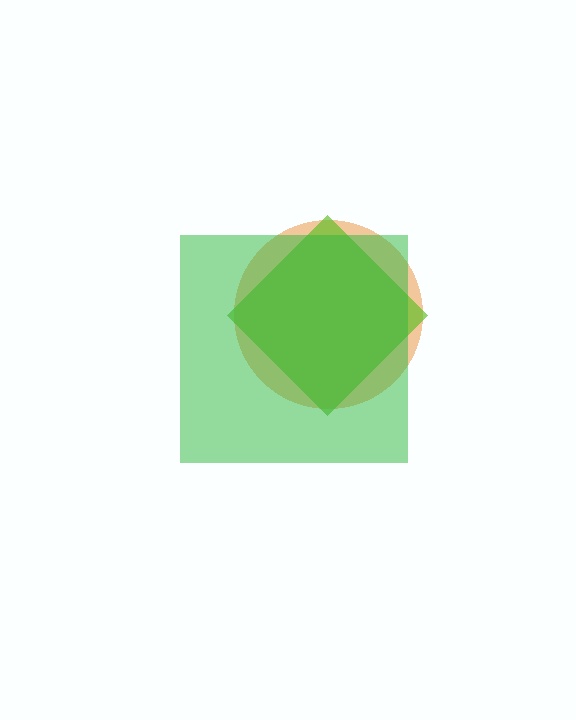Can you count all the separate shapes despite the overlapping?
Yes, there are 3 separate shapes.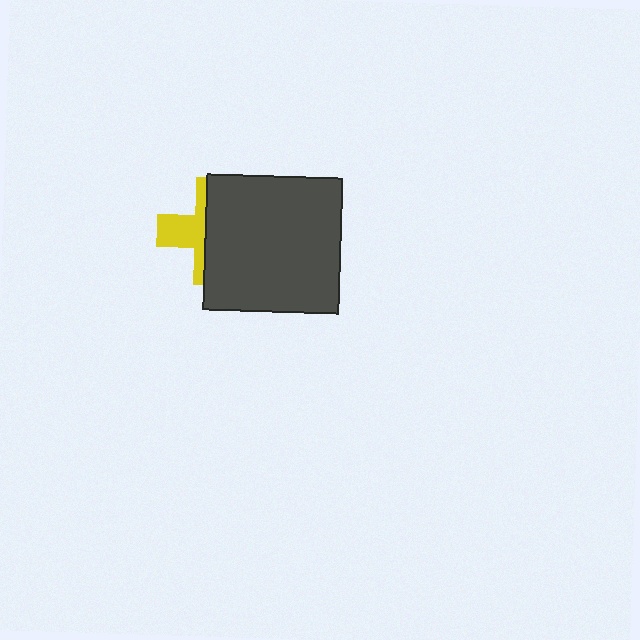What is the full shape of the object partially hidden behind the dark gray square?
The partially hidden object is a yellow cross.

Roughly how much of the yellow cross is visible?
A small part of it is visible (roughly 38%).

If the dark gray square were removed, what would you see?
You would see the complete yellow cross.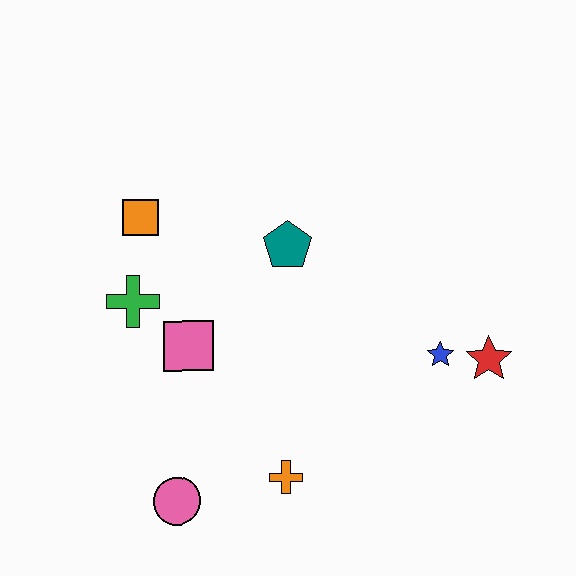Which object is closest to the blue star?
The red star is closest to the blue star.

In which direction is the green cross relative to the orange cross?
The green cross is above the orange cross.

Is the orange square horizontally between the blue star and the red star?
No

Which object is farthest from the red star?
The orange square is farthest from the red star.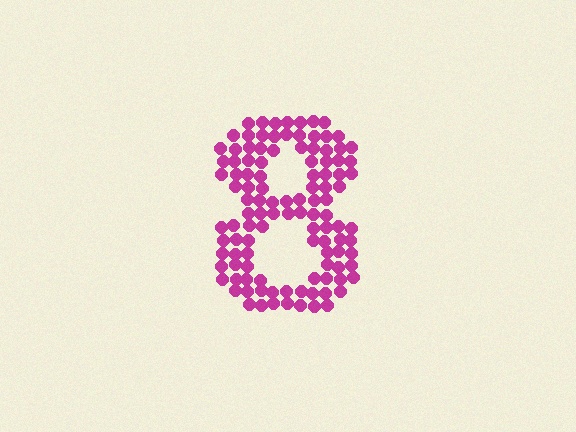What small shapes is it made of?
It is made of small circles.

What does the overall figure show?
The overall figure shows the digit 8.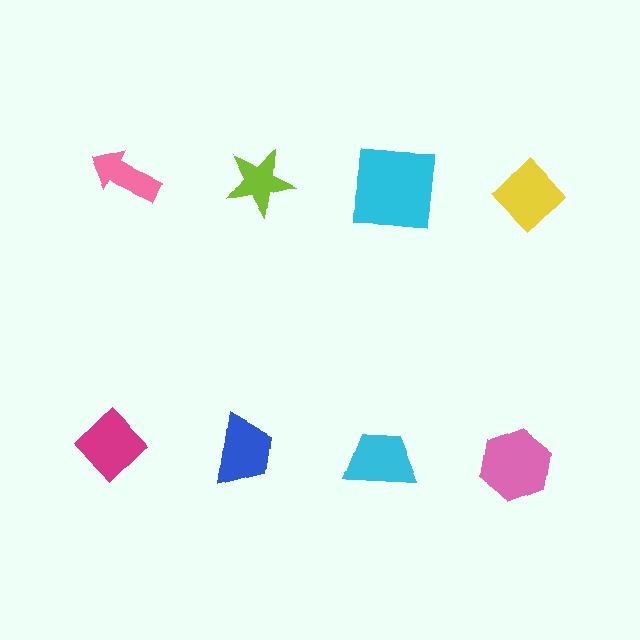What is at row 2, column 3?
A cyan trapezoid.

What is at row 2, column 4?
A pink hexagon.